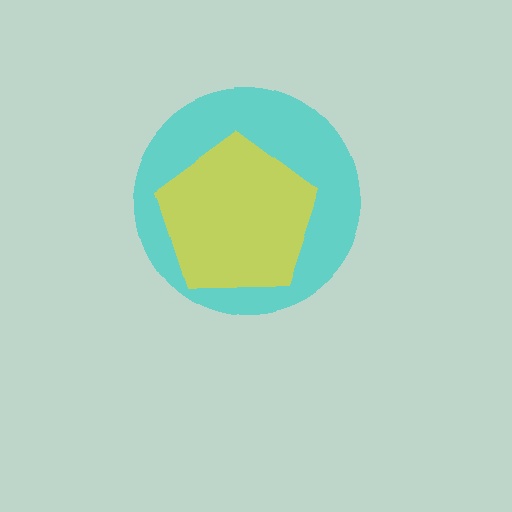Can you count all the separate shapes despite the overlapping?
Yes, there are 2 separate shapes.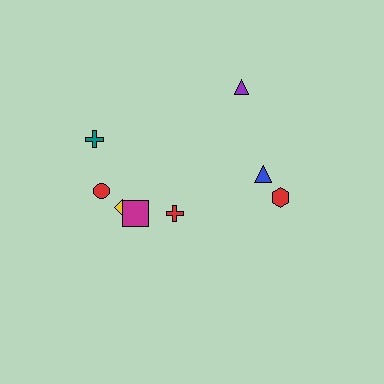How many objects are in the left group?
There are 5 objects.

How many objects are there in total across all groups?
There are 8 objects.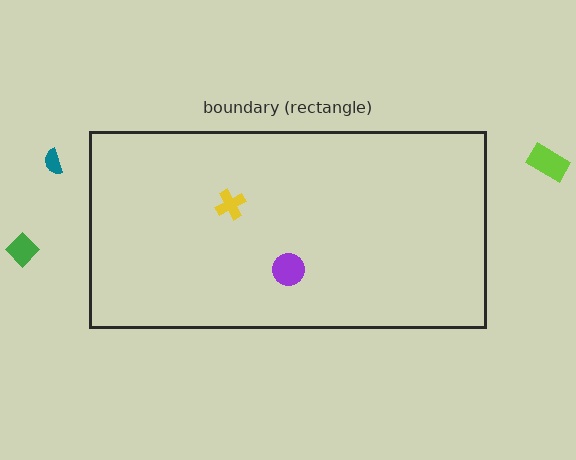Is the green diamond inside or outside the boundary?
Outside.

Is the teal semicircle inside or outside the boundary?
Outside.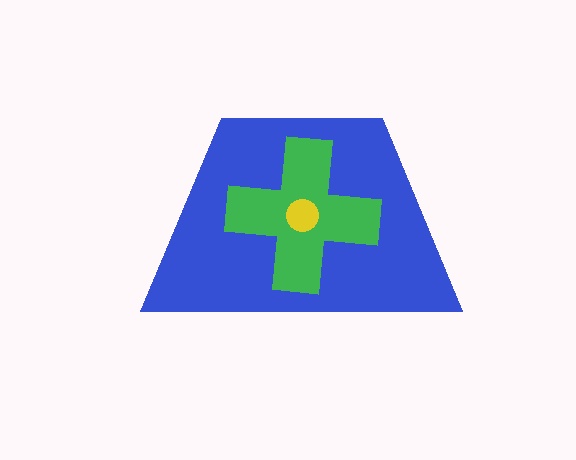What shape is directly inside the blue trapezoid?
The green cross.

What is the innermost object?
The yellow circle.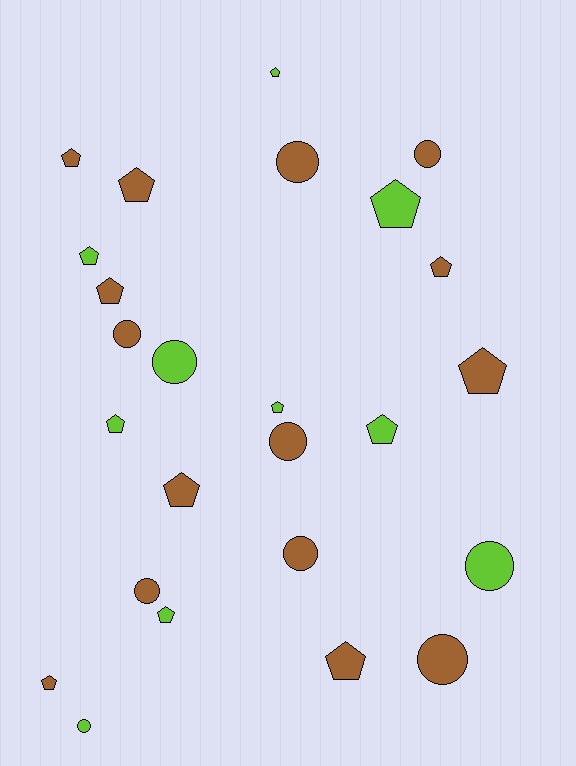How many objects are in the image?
There are 25 objects.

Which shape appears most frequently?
Pentagon, with 15 objects.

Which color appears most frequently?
Brown, with 15 objects.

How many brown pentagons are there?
There are 8 brown pentagons.